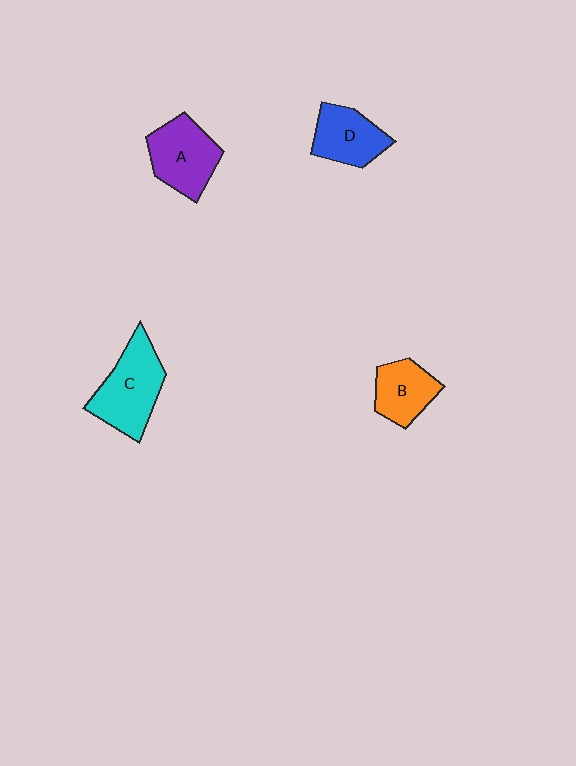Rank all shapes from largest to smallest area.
From largest to smallest: C (cyan), A (purple), D (blue), B (orange).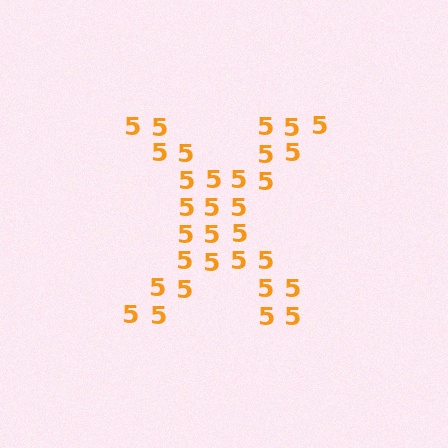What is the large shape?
The large shape is the letter X.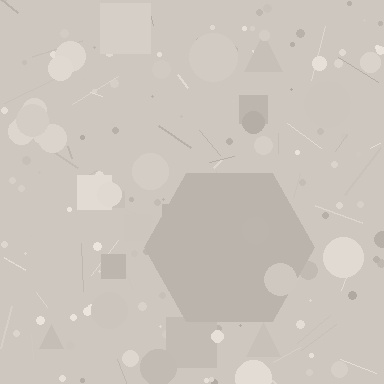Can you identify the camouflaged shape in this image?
The camouflaged shape is a hexagon.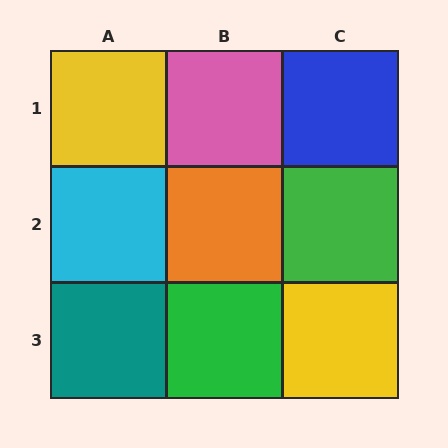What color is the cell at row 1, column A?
Yellow.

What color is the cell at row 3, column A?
Teal.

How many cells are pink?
1 cell is pink.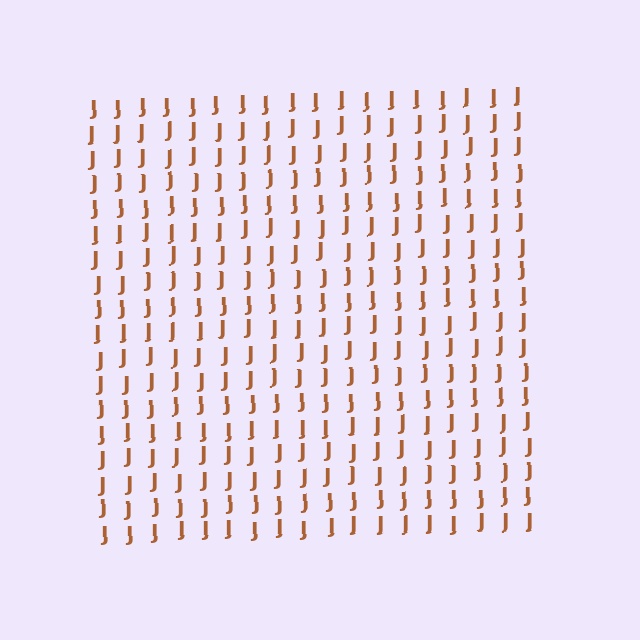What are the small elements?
The small elements are letter J's.